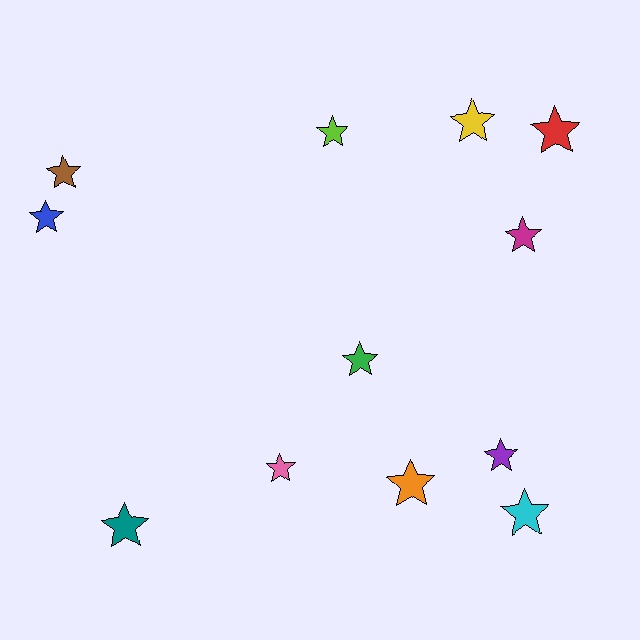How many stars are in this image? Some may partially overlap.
There are 12 stars.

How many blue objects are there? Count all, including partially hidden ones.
There is 1 blue object.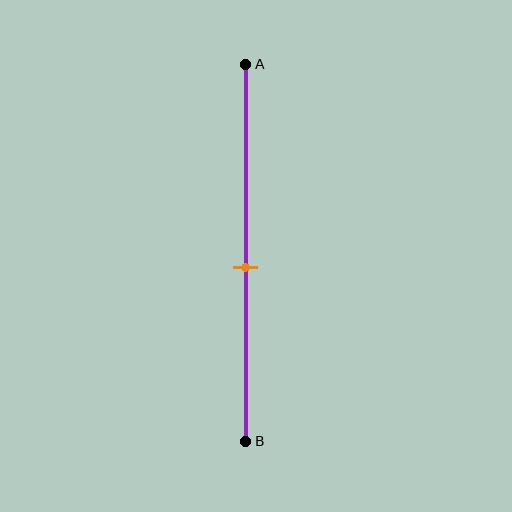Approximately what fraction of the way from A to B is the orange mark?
The orange mark is approximately 55% of the way from A to B.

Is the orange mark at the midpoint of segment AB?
No, the mark is at about 55% from A, not at the 50% midpoint.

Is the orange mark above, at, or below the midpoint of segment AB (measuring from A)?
The orange mark is below the midpoint of segment AB.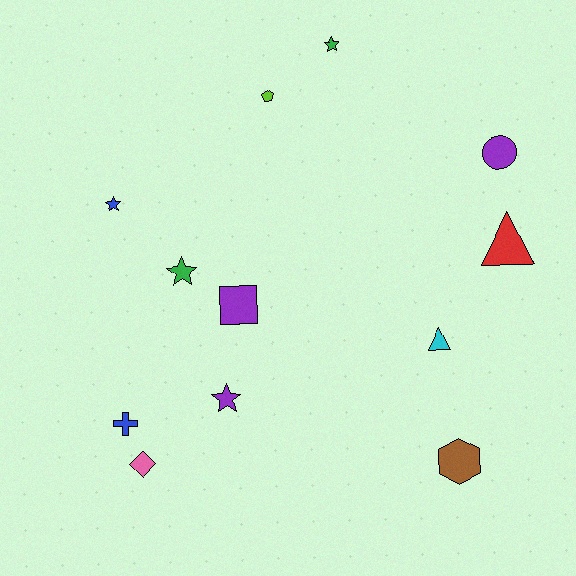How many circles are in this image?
There is 1 circle.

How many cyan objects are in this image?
There is 1 cyan object.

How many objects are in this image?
There are 12 objects.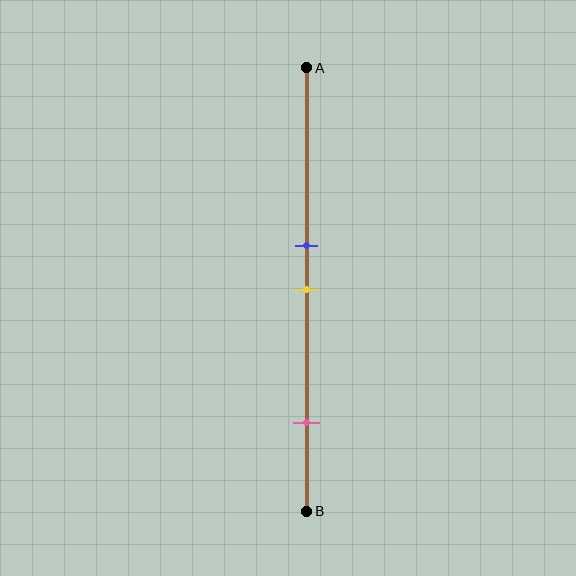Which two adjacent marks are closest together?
The blue and yellow marks are the closest adjacent pair.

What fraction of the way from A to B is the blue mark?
The blue mark is approximately 40% (0.4) of the way from A to B.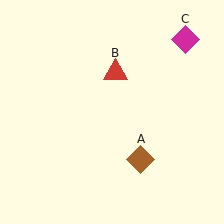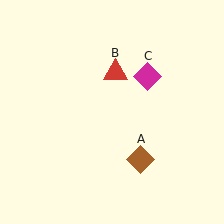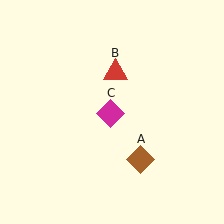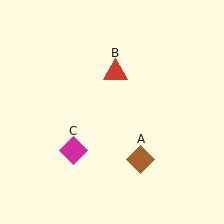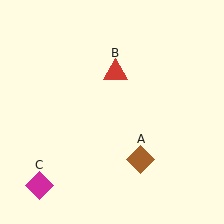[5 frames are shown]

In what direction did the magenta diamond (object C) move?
The magenta diamond (object C) moved down and to the left.